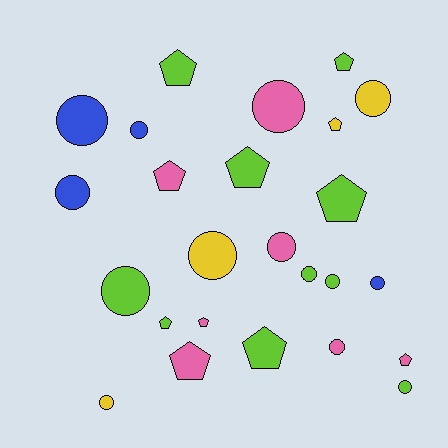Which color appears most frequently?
Lime, with 10 objects.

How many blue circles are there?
There are 4 blue circles.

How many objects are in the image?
There are 25 objects.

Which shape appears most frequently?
Circle, with 14 objects.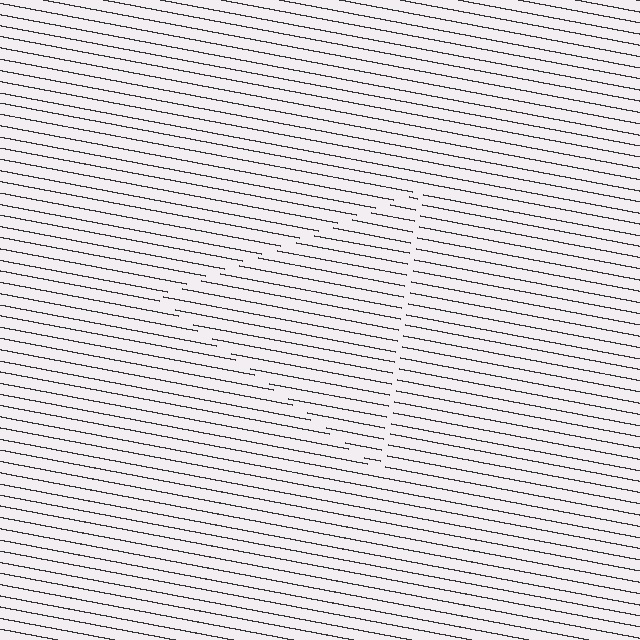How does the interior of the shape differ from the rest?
The interior of the shape contains the same grating, shifted by half a period — the contour is defined by the phase discontinuity where line-ends from the inner and outer gratings abut.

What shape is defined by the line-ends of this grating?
An illusory triangle. The interior of the shape contains the same grating, shifted by half a period — the contour is defined by the phase discontinuity where line-ends from the inner and outer gratings abut.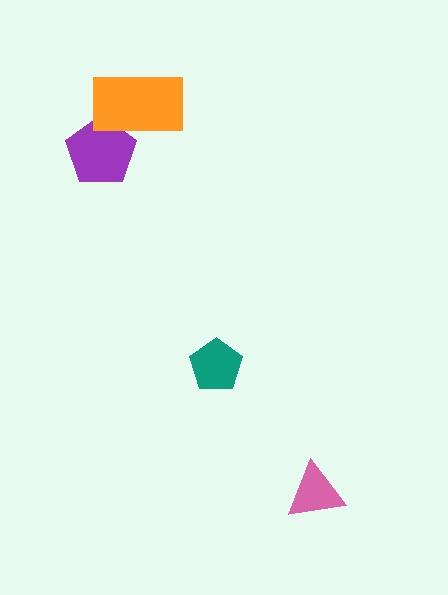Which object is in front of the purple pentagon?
The orange rectangle is in front of the purple pentagon.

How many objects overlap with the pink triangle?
0 objects overlap with the pink triangle.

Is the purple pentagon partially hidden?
Yes, it is partially covered by another shape.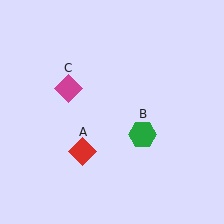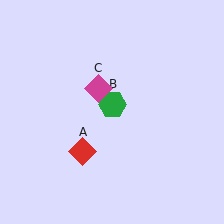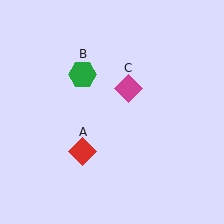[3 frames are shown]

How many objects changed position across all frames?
2 objects changed position: green hexagon (object B), magenta diamond (object C).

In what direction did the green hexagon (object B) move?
The green hexagon (object B) moved up and to the left.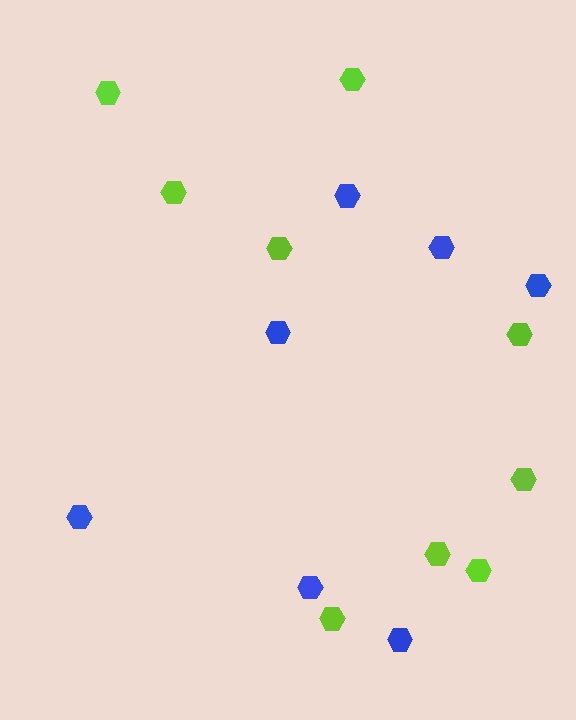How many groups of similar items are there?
There are 2 groups: one group of blue hexagons (7) and one group of lime hexagons (9).